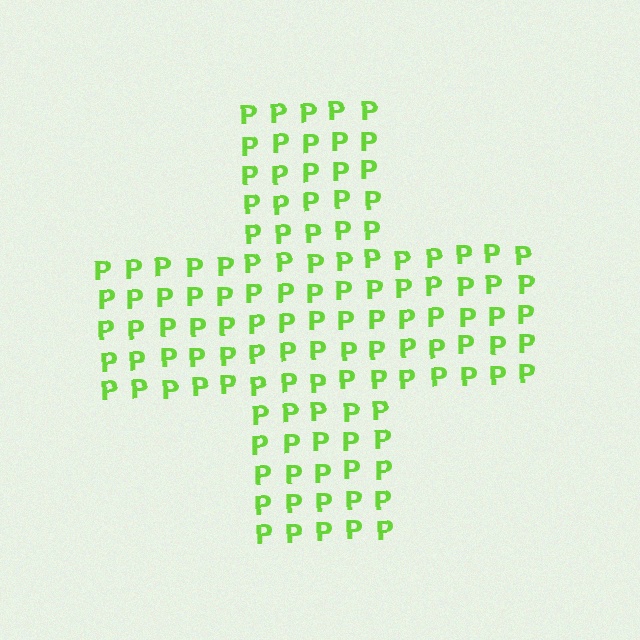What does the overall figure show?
The overall figure shows a cross.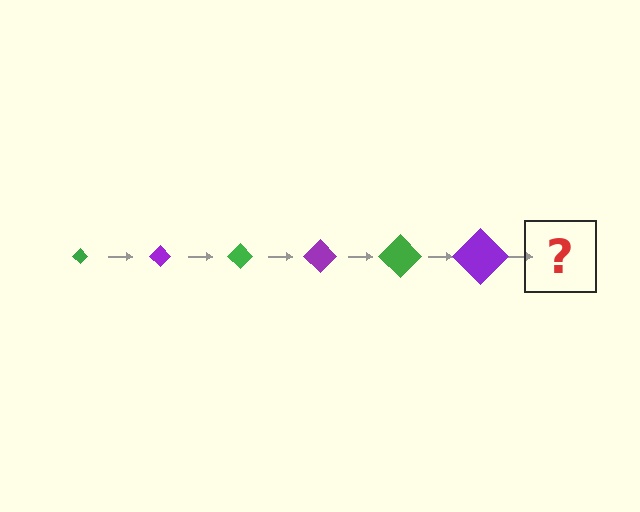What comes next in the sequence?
The next element should be a green diamond, larger than the previous one.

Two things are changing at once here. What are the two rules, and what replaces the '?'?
The two rules are that the diamond grows larger each step and the color cycles through green and purple. The '?' should be a green diamond, larger than the previous one.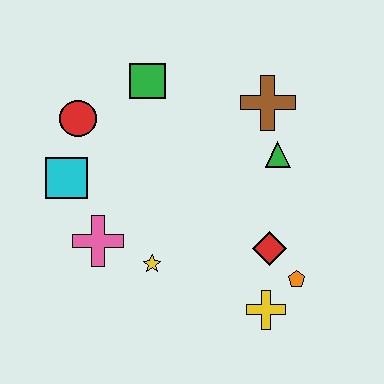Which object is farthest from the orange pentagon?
The red circle is farthest from the orange pentagon.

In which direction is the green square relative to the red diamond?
The green square is above the red diamond.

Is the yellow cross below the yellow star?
Yes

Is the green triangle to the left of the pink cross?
No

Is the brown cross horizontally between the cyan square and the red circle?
No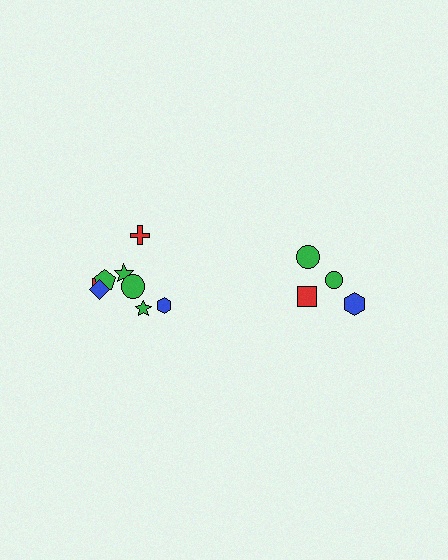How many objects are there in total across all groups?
There are 12 objects.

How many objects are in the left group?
There are 8 objects.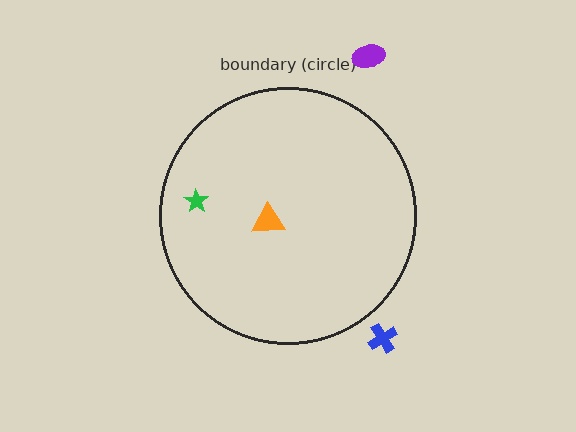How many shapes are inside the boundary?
2 inside, 2 outside.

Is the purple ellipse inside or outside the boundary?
Outside.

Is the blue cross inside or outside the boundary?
Outside.